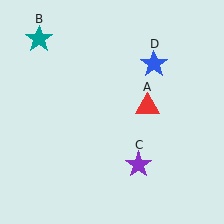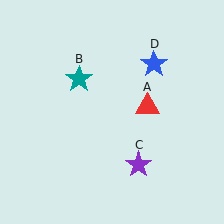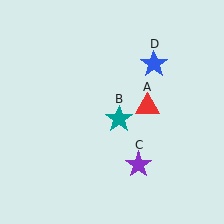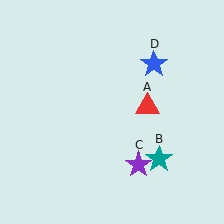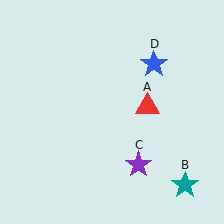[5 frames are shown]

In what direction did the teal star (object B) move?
The teal star (object B) moved down and to the right.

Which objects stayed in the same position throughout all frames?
Red triangle (object A) and purple star (object C) and blue star (object D) remained stationary.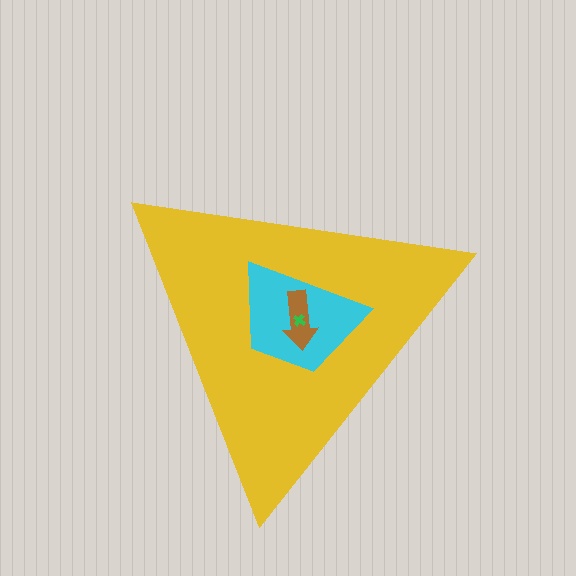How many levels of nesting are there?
4.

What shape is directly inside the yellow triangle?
The cyan trapezoid.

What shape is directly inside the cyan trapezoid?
The brown arrow.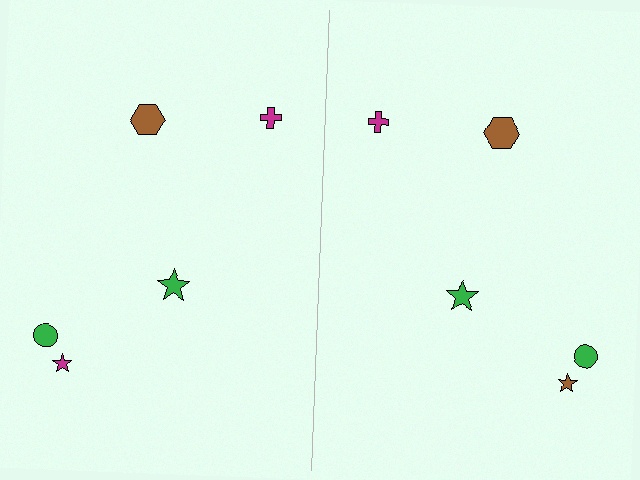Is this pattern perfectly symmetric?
No, the pattern is not perfectly symmetric. The brown star on the right side breaks the symmetry — its mirror counterpart is magenta.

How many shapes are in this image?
There are 10 shapes in this image.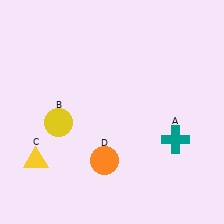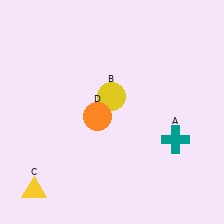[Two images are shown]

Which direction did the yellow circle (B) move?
The yellow circle (B) moved right.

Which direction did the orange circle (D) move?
The orange circle (D) moved up.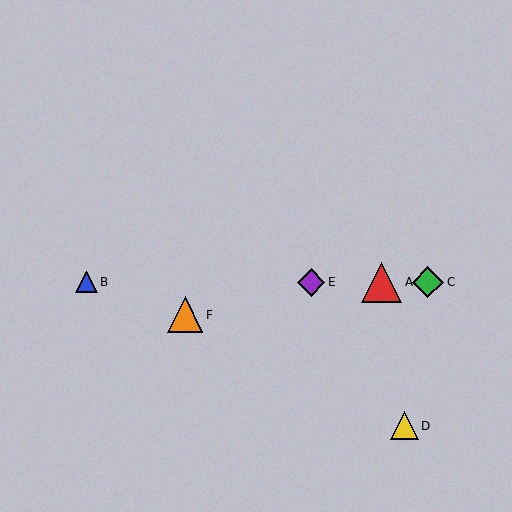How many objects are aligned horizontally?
4 objects (A, B, C, E) are aligned horizontally.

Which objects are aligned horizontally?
Objects A, B, C, E are aligned horizontally.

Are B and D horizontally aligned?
No, B is at y≈282 and D is at y≈426.